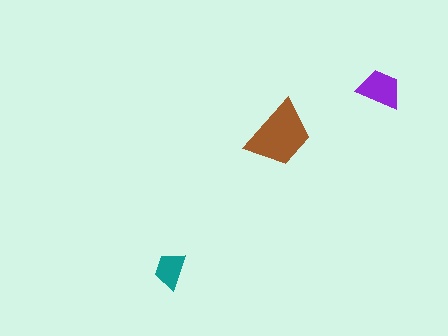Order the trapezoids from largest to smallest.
the brown one, the purple one, the teal one.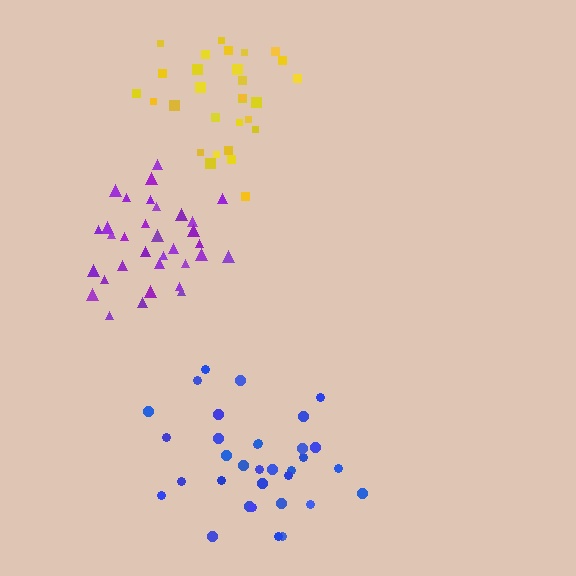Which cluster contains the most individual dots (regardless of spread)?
Purple (33).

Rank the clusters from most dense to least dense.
purple, yellow, blue.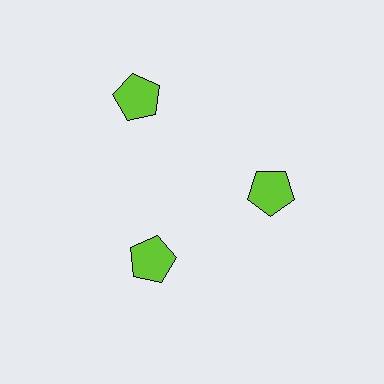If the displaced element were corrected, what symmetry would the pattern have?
It would have 3-fold rotational symmetry — the pattern would map onto itself every 120 degrees.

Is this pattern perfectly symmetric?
No. The 3 lime pentagons are arranged in a ring, but one element near the 11 o'clock position is pushed outward from the center, breaking the 3-fold rotational symmetry.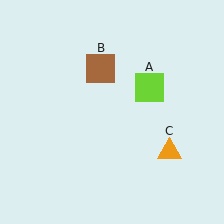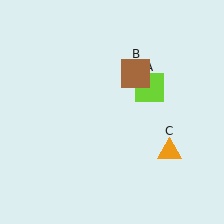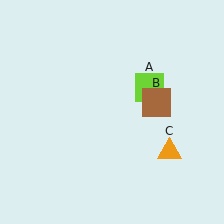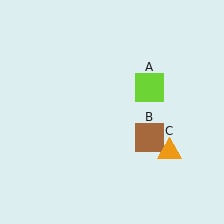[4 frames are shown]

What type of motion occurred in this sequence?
The brown square (object B) rotated clockwise around the center of the scene.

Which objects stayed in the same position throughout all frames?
Lime square (object A) and orange triangle (object C) remained stationary.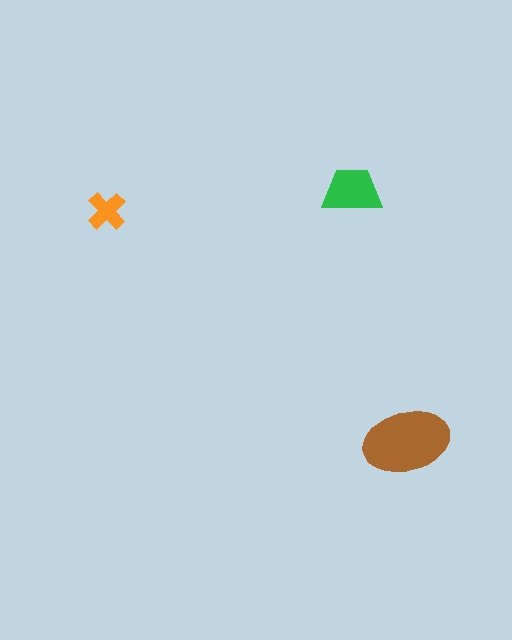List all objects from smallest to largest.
The orange cross, the green trapezoid, the brown ellipse.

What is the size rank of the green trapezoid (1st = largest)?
2nd.